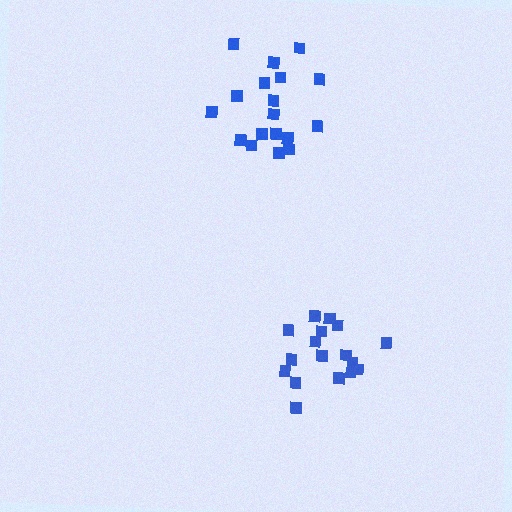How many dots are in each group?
Group 1: 18 dots, Group 2: 17 dots (35 total).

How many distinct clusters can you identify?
There are 2 distinct clusters.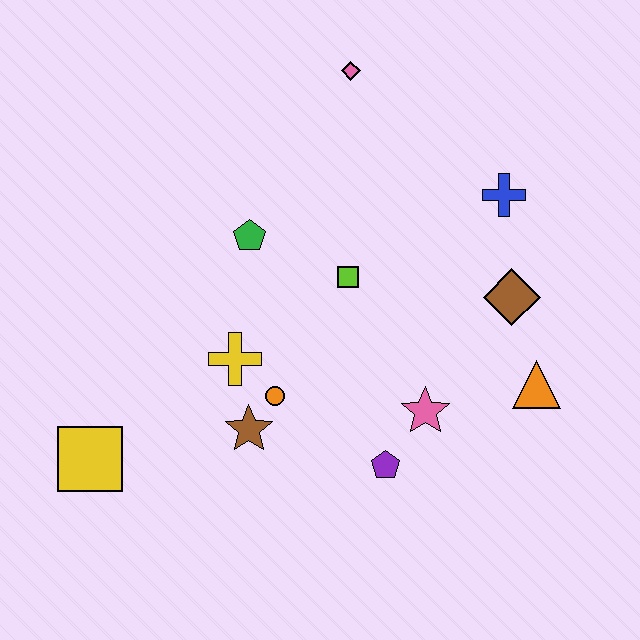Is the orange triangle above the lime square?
No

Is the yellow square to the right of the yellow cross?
No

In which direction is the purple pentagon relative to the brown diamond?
The purple pentagon is below the brown diamond.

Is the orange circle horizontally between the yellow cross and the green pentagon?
No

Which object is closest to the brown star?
The orange circle is closest to the brown star.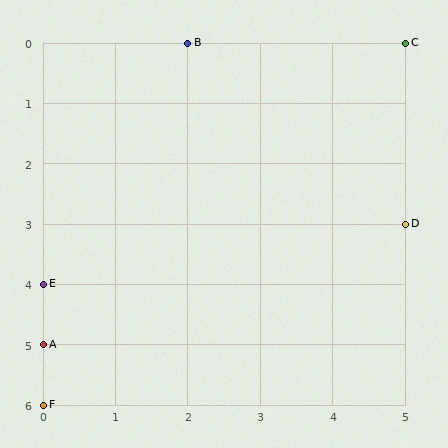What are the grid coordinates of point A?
Point A is at grid coordinates (0, 5).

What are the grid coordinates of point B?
Point B is at grid coordinates (2, 0).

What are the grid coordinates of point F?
Point F is at grid coordinates (0, 6).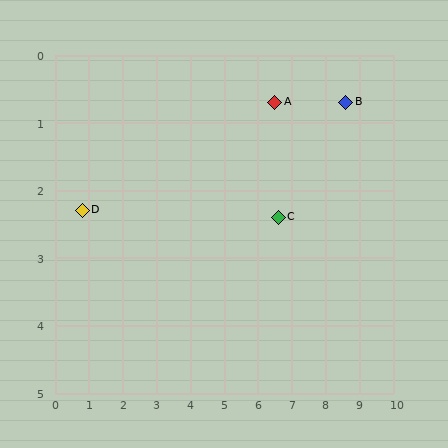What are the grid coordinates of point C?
Point C is at approximately (6.6, 2.4).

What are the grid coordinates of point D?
Point D is at approximately (0.8, 2.3).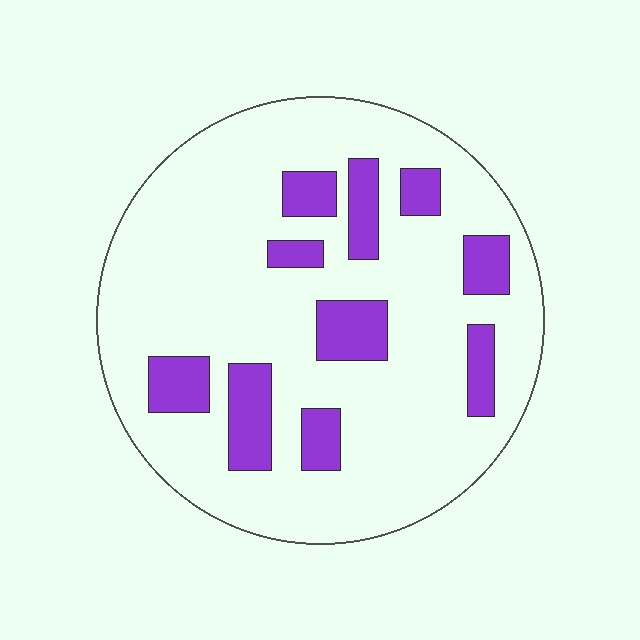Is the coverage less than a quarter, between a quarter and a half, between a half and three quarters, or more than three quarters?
Less than a quarter.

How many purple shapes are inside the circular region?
10.